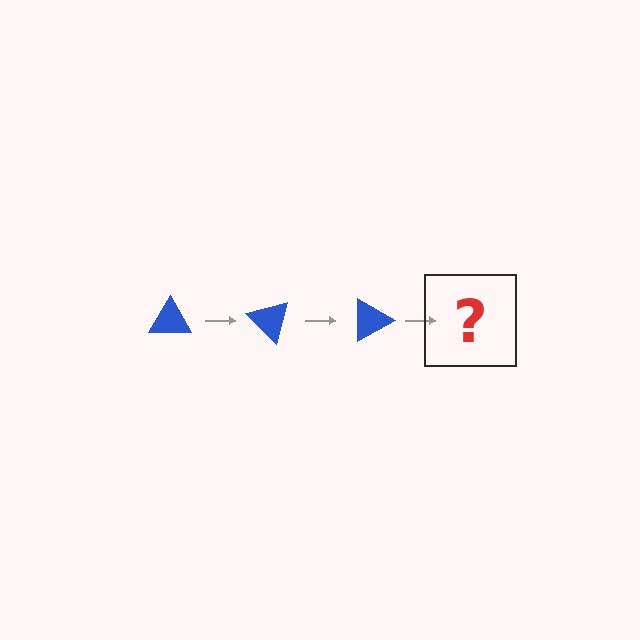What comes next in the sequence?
The next element should be a blue triangle rotated 135 degrees.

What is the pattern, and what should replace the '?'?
The pattern is that the triangle rotates 45 degrees each step. The '?' should be a blue triangle rotated 135 degrees.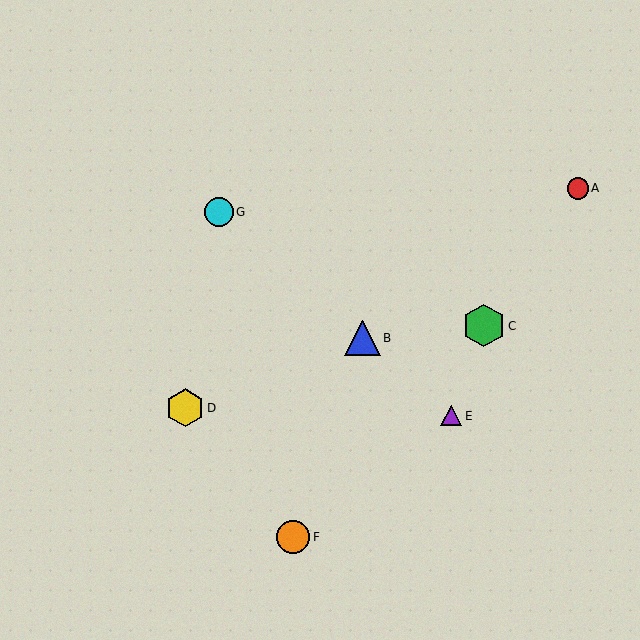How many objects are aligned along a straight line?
3 objects (B, E, G) are aligned along a straight line.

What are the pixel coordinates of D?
Object D is at (185, 408).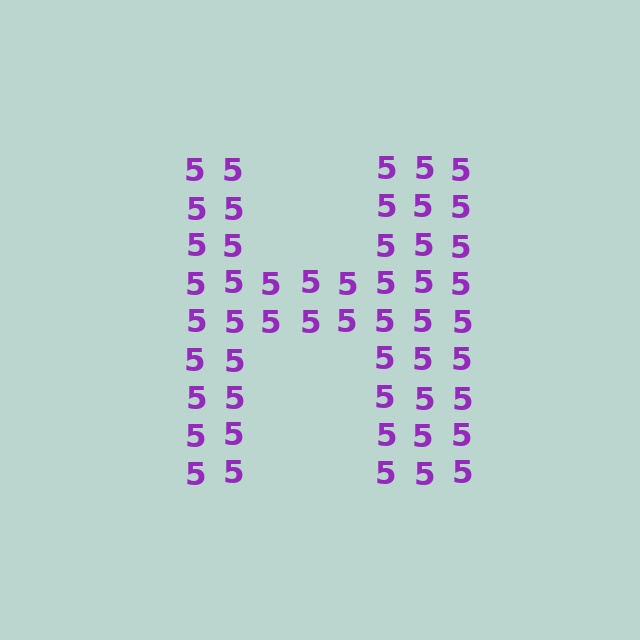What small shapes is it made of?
It is made of small digit 5's.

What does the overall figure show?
The overall figure shows the letter H.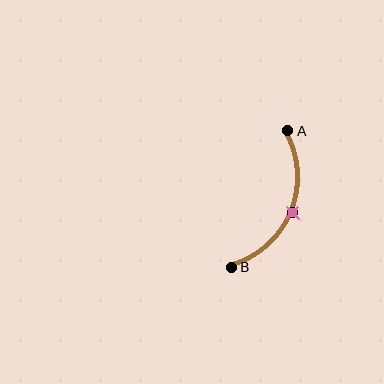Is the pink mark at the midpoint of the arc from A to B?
Yes. The pink mark lies on the arc at equal arc-length from both A and B — it is the arc midpoint.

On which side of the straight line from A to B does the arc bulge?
The arc bulges to the right of the straight line connecting A and B.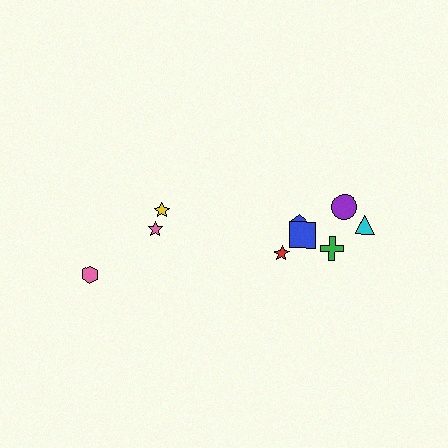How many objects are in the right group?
There are 6 objects.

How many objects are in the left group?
There are 3 objects.